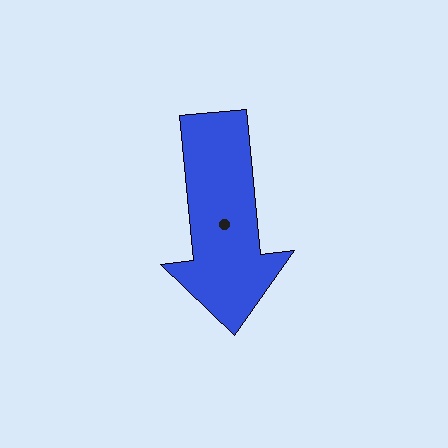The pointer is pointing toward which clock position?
Roughly 6 o'clock.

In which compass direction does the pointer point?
South.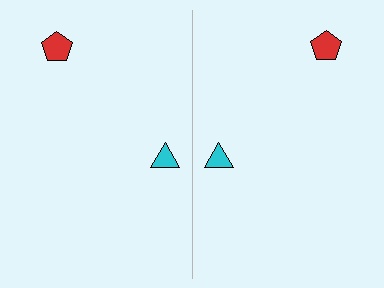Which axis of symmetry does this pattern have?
The pattern has a vertical axis of symmetry running through the center of the image.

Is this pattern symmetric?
Yes, this pattern has bilateral (reflection) symmetry.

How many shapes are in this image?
There are 4 shapes in this image.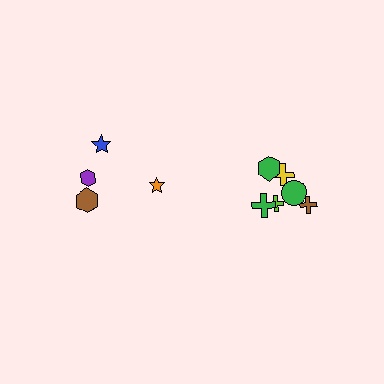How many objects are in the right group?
There are 6 objects.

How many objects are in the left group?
There are 4 objects.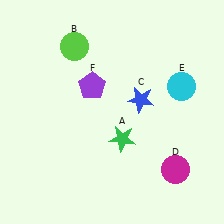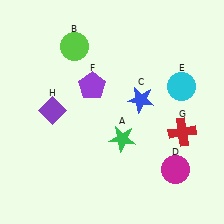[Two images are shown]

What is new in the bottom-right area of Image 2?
A red cross (G) was added in the bottom-right area of Image 2.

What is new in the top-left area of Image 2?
A purple diamond (H) was added in the top-left area of Image 2.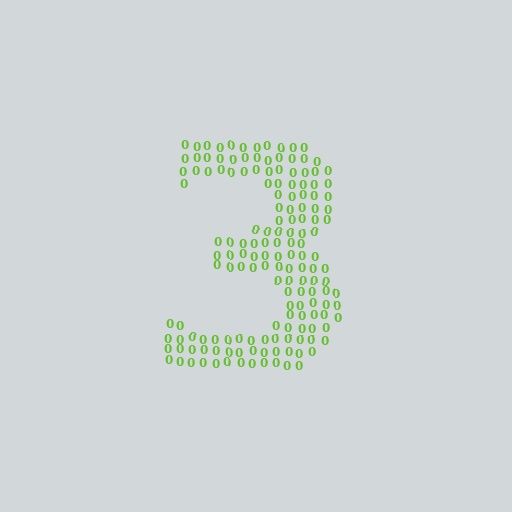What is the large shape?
The large shape is the digit 3.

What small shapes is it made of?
It is made of small digit 0's.